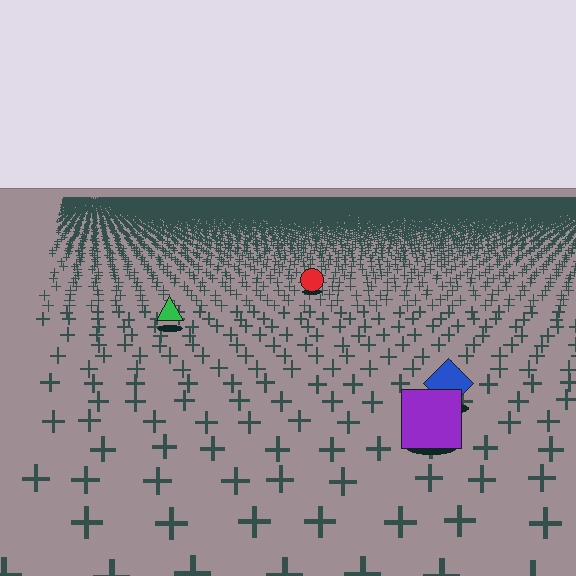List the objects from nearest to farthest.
From nearest to farthest: the purple square, the blue diamond, the green triangle, the red circle.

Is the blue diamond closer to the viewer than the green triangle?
Yes. The blue diamond is closer — you can tell from the texture gradient: the ground texture is coarser near it.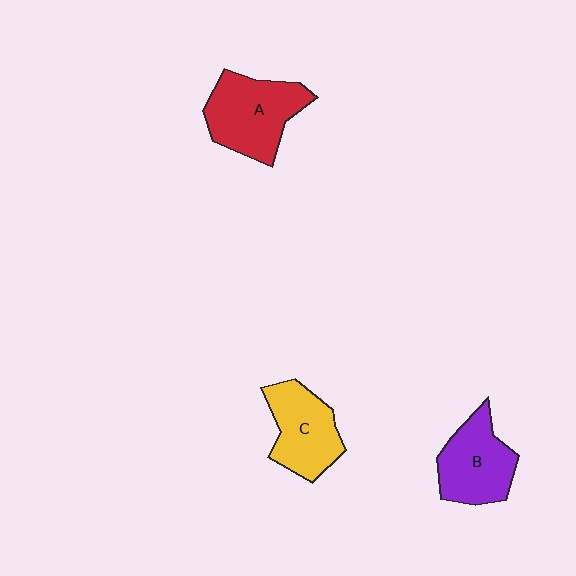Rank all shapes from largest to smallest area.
From largest to smallest: A (red), B (purple), C (yellow).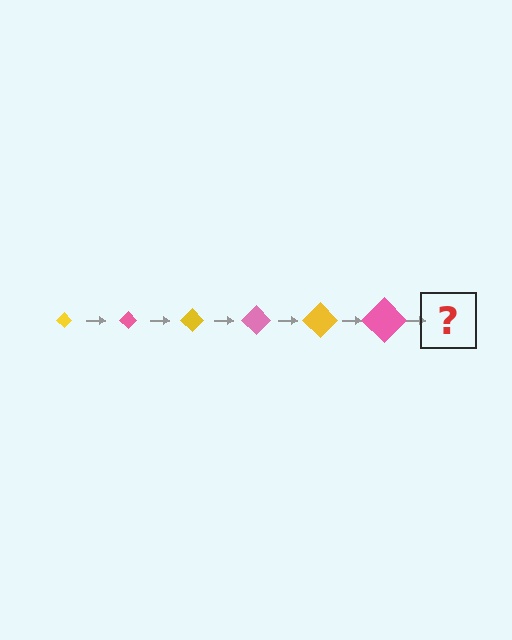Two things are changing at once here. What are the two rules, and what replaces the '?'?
The two rules are that the diamond grows larger each step and the color cycles through yellow and pink. The '?' should be a yellow diamond, larger than the previous one.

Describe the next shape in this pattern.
It should be a yellow diamond, larger than the previous one.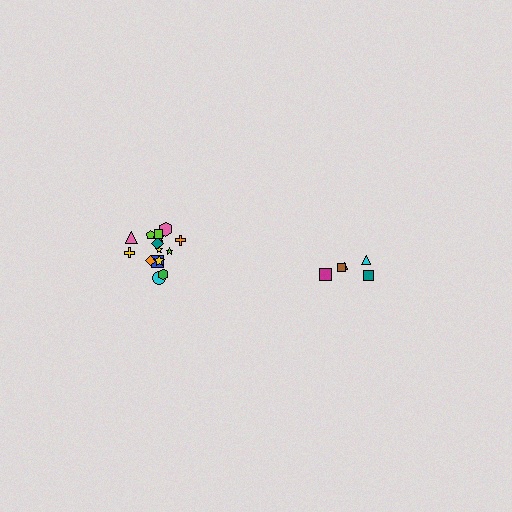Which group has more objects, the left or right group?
The left group.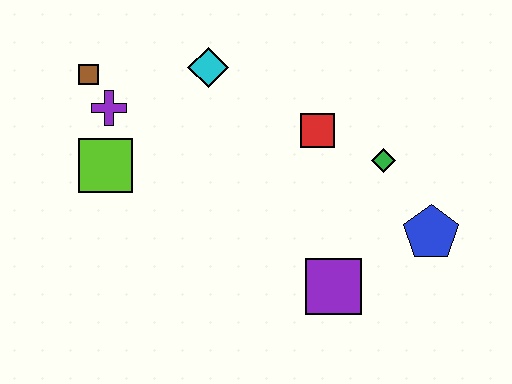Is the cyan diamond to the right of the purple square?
No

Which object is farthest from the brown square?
The blue pentagon is farthest from the brown square.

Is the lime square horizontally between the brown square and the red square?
Yes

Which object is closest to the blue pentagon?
The green diamond is closest to the blue pentagon.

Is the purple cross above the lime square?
Yes